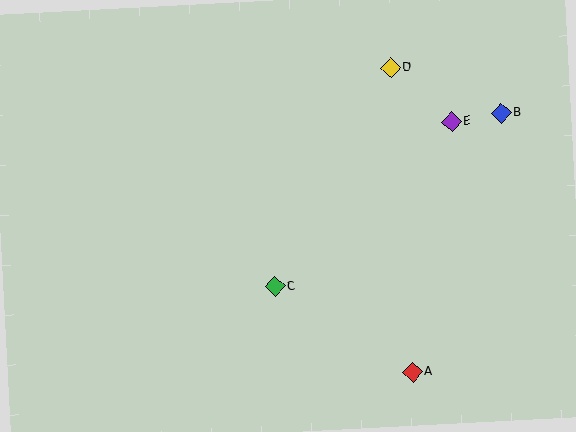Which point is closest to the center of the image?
Point C at (275, 287) is closest to the center.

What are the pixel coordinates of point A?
Point A is at (413, 372).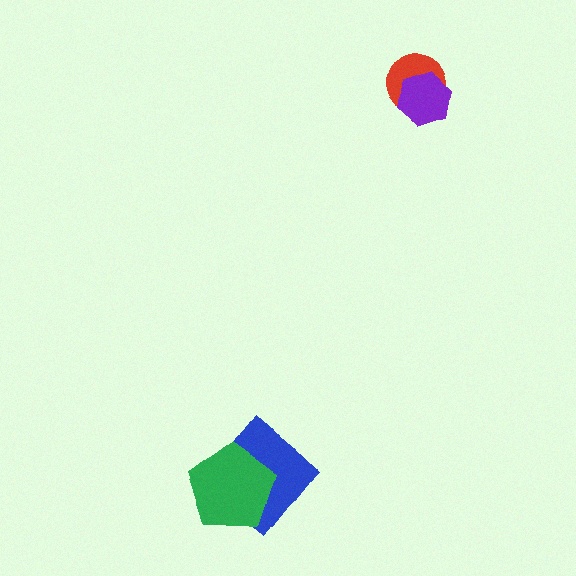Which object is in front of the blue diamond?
The green pentagon is in front of the blue diamond.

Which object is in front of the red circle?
The purple hexagon is in front of the red circle.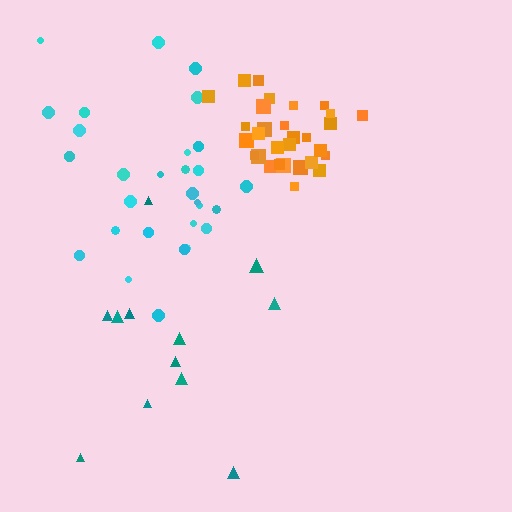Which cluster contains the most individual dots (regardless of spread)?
Cyan (30).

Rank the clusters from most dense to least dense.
orange, cyan, teal.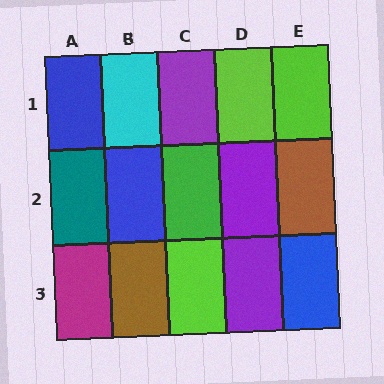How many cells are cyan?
1 cell is cyan.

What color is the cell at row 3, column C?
Lime.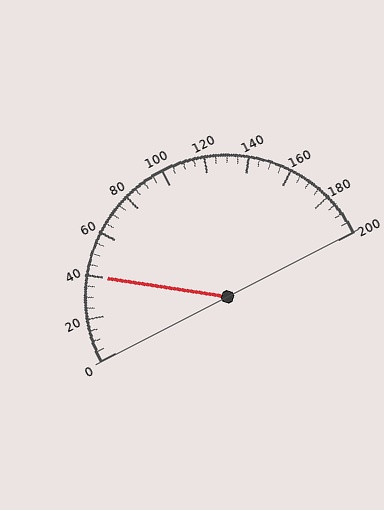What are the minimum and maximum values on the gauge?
The gauge ranges from 0 to 200.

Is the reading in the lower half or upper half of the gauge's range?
The reading is in the lower half of the range (0 to 200).